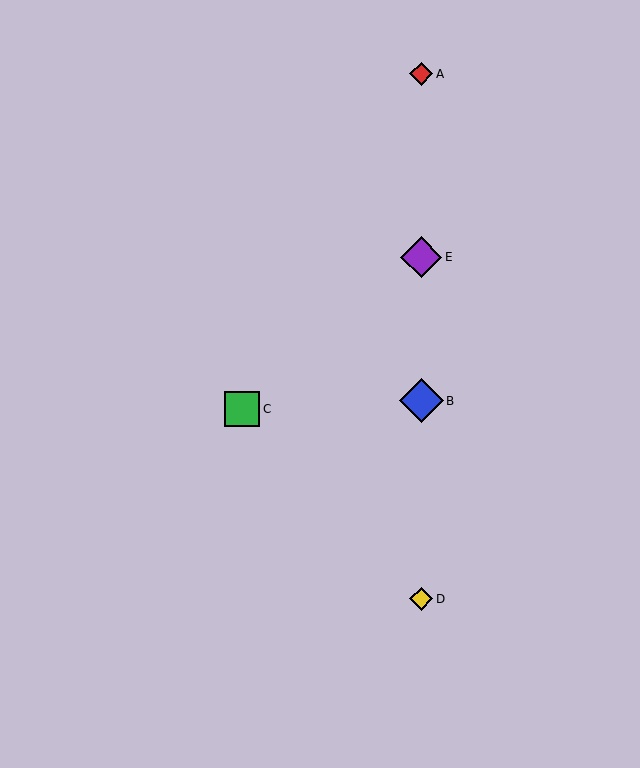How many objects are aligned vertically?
4 objects (A, B, D, E) are aligned vertically.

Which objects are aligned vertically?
Objects A, B, D, E are aligned vertically.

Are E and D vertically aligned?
Yes, both are at x≈421.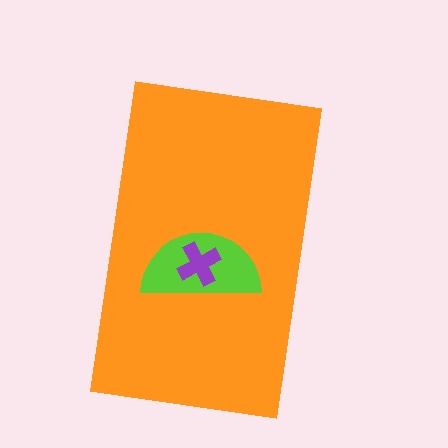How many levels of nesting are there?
3.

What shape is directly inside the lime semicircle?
The purple cross.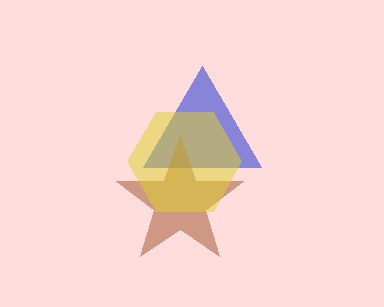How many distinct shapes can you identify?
There are 3 distinct shapes: a blue triangle, a brown star, a yellow hexagon.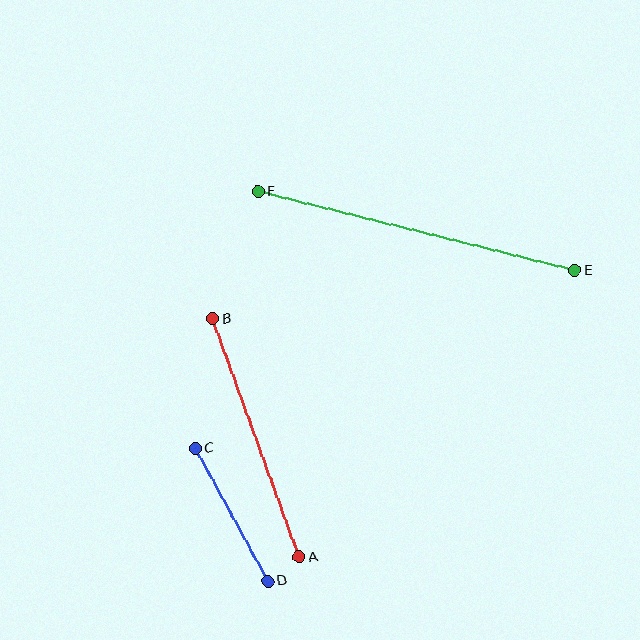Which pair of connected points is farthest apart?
Points E and F are farthest apart.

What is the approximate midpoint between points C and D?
The midpoint is at approximately (231, 515) pixels.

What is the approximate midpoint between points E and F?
The midpoint is at approximately (416, 231) pixels.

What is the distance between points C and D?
The distance is approximately 151 pixels.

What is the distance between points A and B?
The distance is approximately 253 pixels.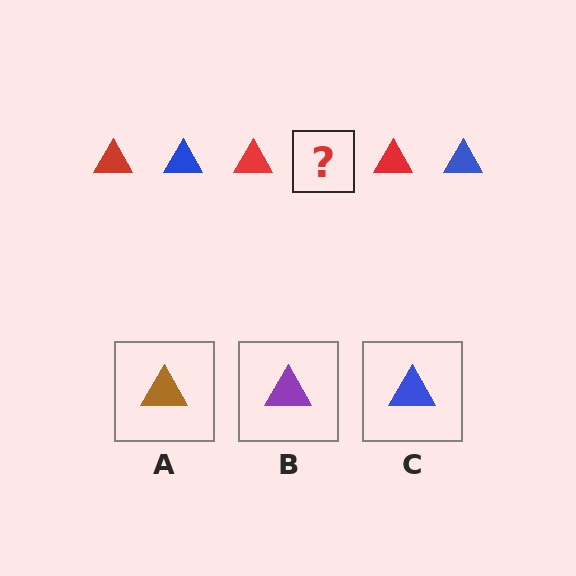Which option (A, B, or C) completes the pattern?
C.